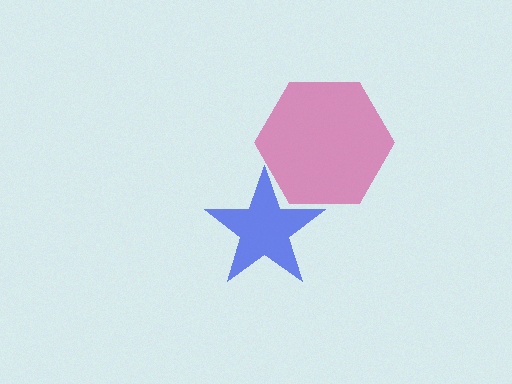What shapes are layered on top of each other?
The layered shapes are: a blue star, a magenta hexagon.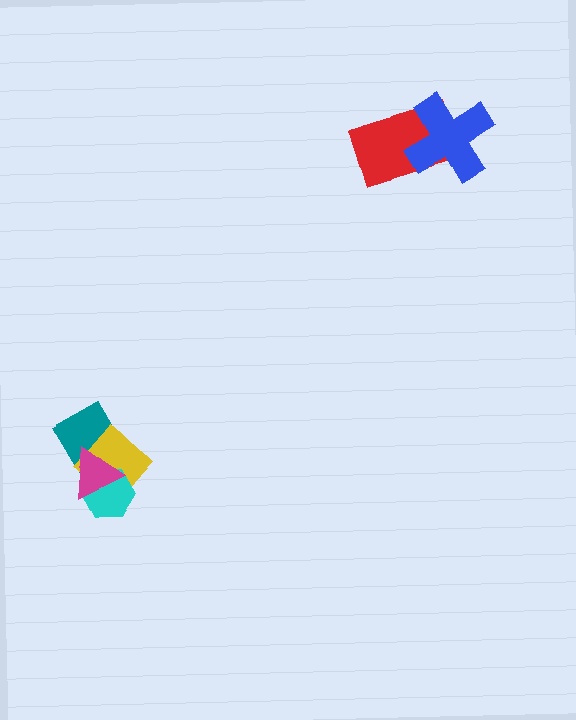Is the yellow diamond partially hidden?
Yes, it is partially covered by another shape.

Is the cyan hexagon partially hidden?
Yes, it is partially covered by another shape.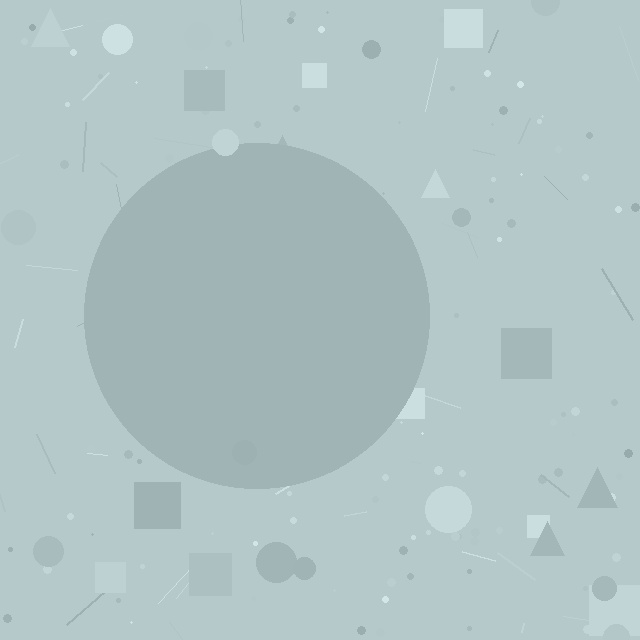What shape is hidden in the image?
A circle is hidden in the image.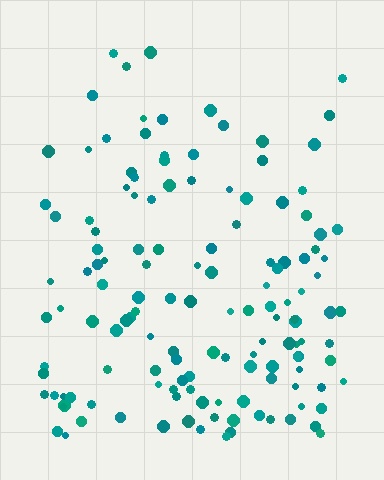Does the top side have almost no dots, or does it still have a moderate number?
Still a moderate number, just noticeably fewer than the bottom.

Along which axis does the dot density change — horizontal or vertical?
Vertical.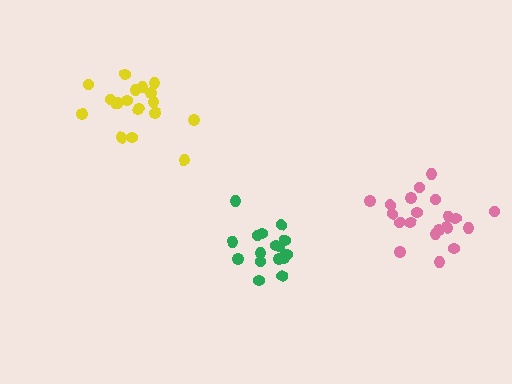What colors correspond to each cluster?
The clusters are colored: green, pink, yellow.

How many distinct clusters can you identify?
There are 3 distinct clusters.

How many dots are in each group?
Group 1: 16 dots, Group 2: 20 dots, Group 3: 18 dots (54 total).